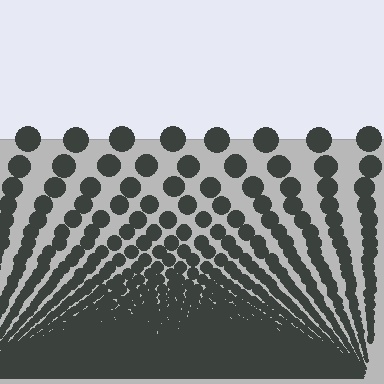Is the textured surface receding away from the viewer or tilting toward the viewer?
The surface appears to tilt toward the viewer. Texture elements get larger and sparser toward the top.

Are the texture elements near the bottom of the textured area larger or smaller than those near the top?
Smaller. The gradient is inverted — elements near the bottom are smaller and denser.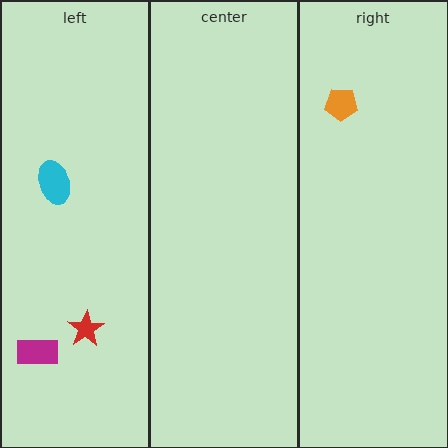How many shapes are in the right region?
1.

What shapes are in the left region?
The cyan ellipse, the magenta rectangle, the red star.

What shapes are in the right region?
The orange pentagon.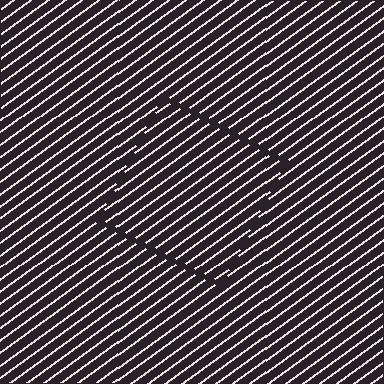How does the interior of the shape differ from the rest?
The interior of the shape contains the same grating, shifted by half a period — the contour is defined by the phase discontinuity where line-ends from the inner and outer gratings abut.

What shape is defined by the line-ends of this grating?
An illusory square. The interior of the shape contains the same grating, shifted by half a period — the contour is defined by the phase discontinuity where line-ends from the inner and outer gratings abut.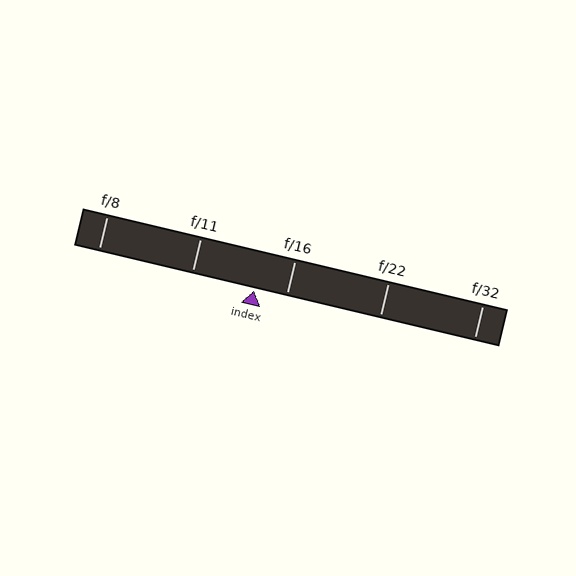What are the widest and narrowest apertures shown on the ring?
The widest aperture shown is f/8 and the narrowest is f/32.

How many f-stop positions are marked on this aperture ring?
There are 5 f-stop positions marked.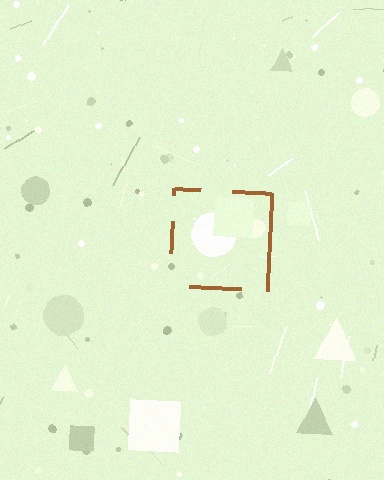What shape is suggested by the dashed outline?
The dashed outline suggests a square.